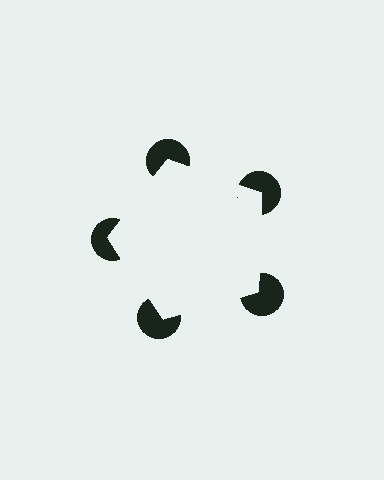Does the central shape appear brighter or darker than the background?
It typically appears slightly brighter than the background, even though no actual brightness change is drawn.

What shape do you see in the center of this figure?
An illusory pentagon — its edges are inferred from the aligned wedge cuts in the pac-man discs, not physically drawn.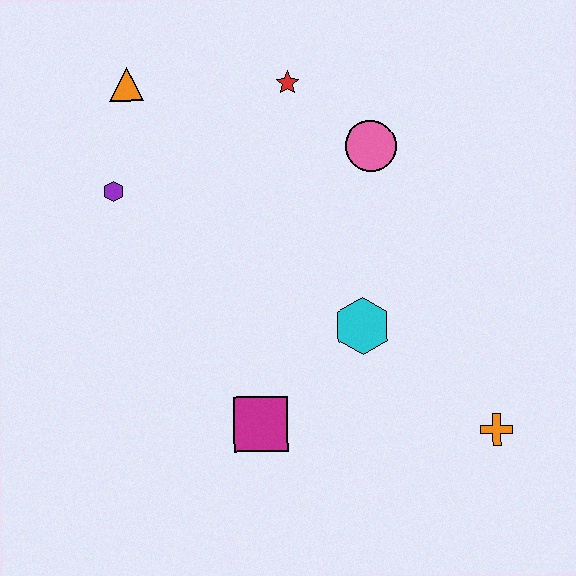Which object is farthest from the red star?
The orange cross is farthest from the red star.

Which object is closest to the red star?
The pink circle is closest to the red star.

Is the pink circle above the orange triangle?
No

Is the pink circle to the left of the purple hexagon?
No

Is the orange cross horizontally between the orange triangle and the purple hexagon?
No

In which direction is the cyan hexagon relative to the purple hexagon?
The cyan hexagon is to the right of the purple hexagon.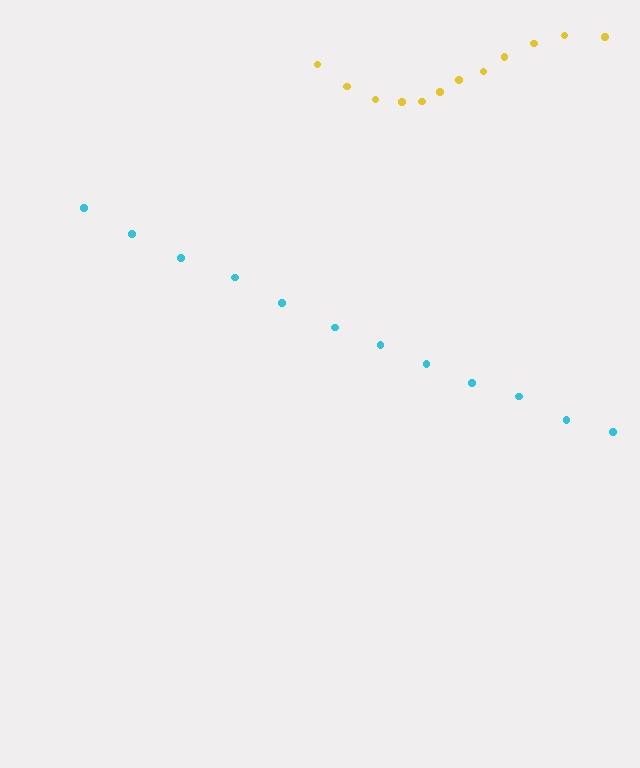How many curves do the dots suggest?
There are 2 distinct paths.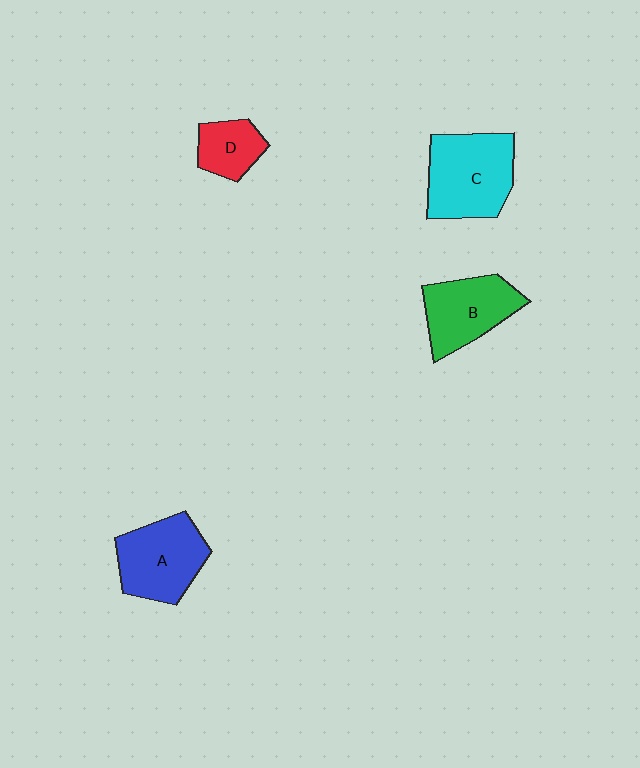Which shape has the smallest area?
Shape D (red).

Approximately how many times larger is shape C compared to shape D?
Approximately 2.1 times.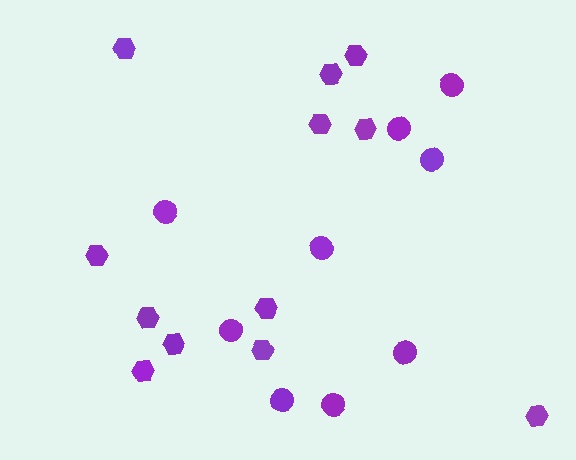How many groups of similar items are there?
There are 2 groups: one group of circles (9) and one group of hexagons (12).